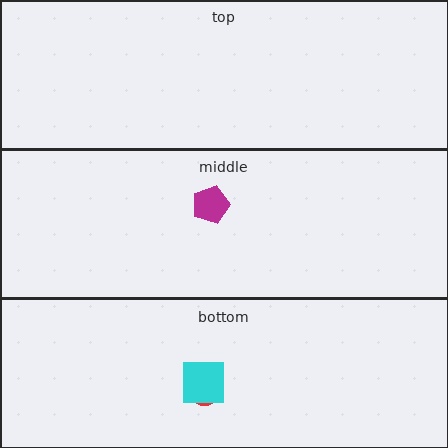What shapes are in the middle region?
The magenta pentagon.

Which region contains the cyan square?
The bottom region.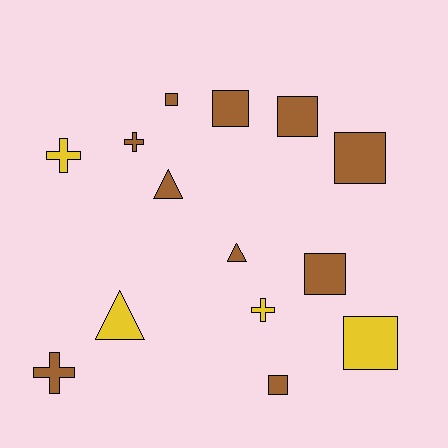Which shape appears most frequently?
Square, with 7 objects.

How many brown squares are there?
There are 6 brown squares.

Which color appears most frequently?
Brown, with 10 objects.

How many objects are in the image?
There are 14 objects.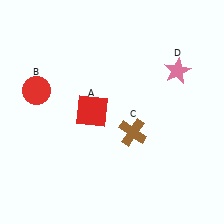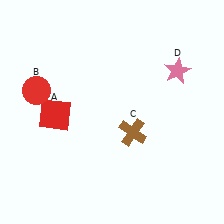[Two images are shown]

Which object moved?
The red square (A) moved left.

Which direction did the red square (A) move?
The red square (A) moved left.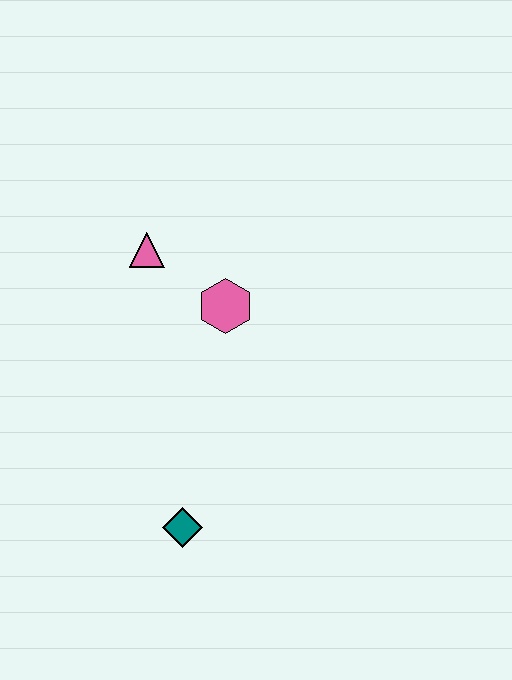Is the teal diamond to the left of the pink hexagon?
Yes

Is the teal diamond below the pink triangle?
Yes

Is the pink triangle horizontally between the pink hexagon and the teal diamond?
No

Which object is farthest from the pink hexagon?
The teal diamond is farthest from the pink hexagon.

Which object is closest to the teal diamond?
The pink hexagon is closest to the teal diamond.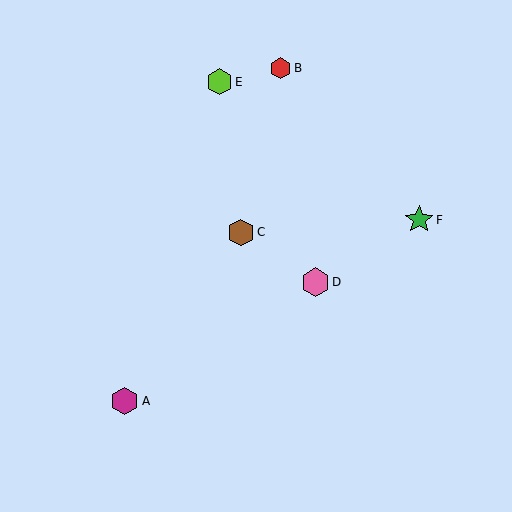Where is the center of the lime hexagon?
The center of the lime hexagon is at (219, 82).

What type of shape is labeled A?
Shape A is a magenta hexagon.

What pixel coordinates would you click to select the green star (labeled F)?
Click at (419, 220) to select the green star F.